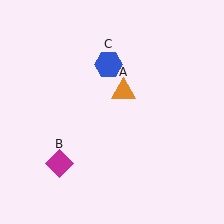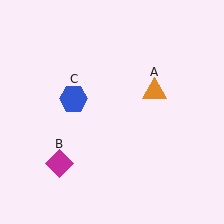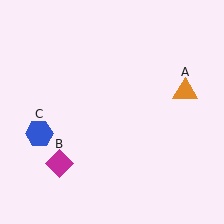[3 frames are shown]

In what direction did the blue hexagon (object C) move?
The blue hexagon (object C) moved down and to the left.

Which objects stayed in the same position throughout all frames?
Magenta diamond (object B) remained stationary.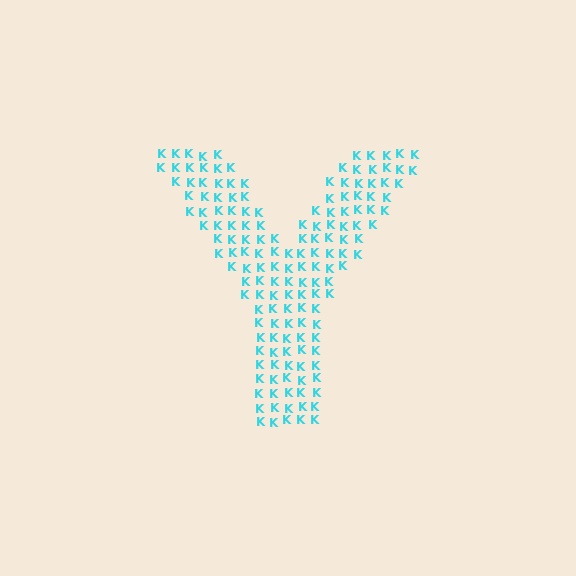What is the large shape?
The large shape is the letter Y.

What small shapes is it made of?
It is made of small letter K's.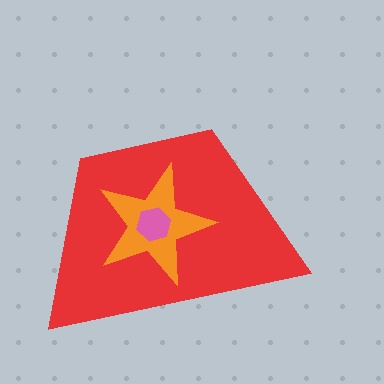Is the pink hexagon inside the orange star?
Yes.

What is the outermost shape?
The red trapezoid.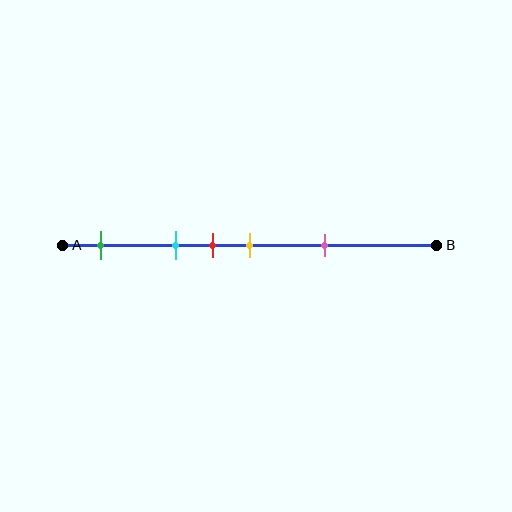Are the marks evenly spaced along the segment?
No, the marks are not evenly spaced.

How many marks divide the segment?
There are 5 marks dividing the segment.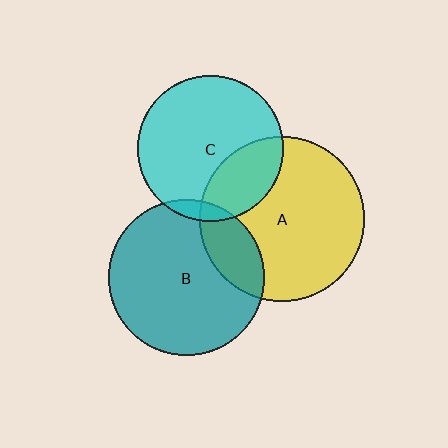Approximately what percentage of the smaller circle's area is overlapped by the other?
Approximately 25%.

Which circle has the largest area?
Circle A (yellow).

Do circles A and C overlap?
Yes.